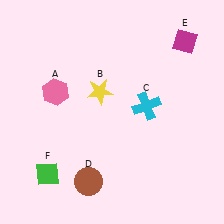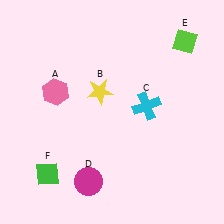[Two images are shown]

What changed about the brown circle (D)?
In Image 1, D is brown. In Image 2, it changed to magenta.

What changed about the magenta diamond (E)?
In Image 1, E is magenta. In Image 2, it changed to lime.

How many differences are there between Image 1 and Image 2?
There are 2 differences between the two images.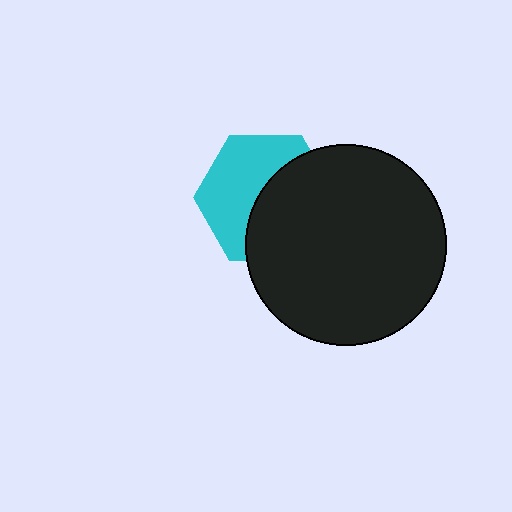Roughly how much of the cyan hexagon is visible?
About half of it is visible (roughly 50%).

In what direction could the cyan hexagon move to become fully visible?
The cyan hexagon could move left. That would shift it out from behind the black circle entirely.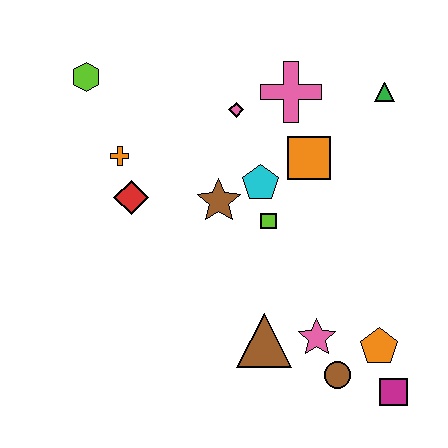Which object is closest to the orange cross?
The red diamond is closest to the orange cross.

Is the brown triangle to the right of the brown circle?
No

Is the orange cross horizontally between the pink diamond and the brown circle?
No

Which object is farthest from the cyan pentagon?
The magenta square is farthest from the cyan pentagon.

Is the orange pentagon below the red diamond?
Yes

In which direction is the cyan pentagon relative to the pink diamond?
The cyan pentagon is below the pink diamond.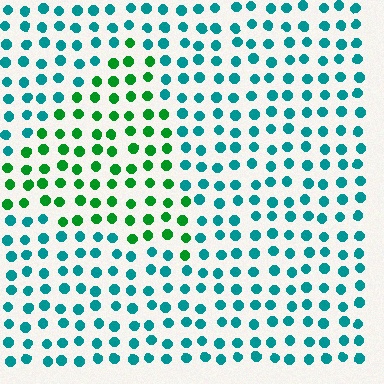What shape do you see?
I see a triangle.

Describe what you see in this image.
The image is filled with small teal elements in a uniform arrangement. A triangle-shaped region is visible where the elements are tinted to a slightly different hue, forming a subtle color boundary.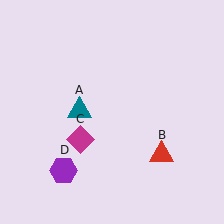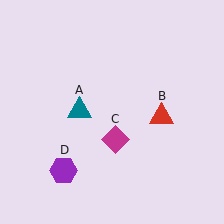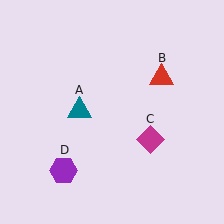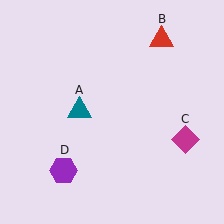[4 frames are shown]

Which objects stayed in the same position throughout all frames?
Teal triangle (object A) and purple hexagon (object D) remained stationary.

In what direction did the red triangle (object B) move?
The red triangle (object B) moved up.